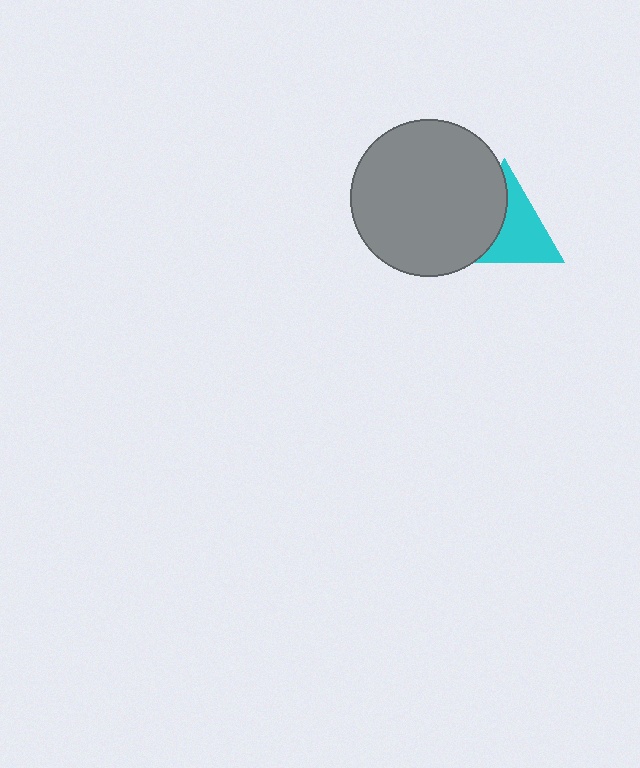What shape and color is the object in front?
The object in front is a gray circle.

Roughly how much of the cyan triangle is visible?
About half of it is visible (roughly 57%).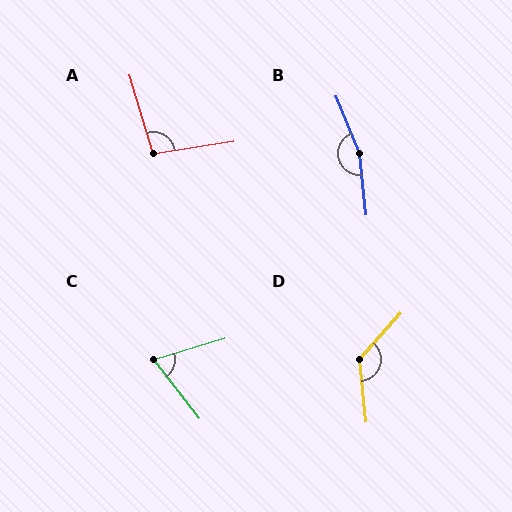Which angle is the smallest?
C, at approximately 69 degrees.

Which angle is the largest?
B, at approximately 164 degrees.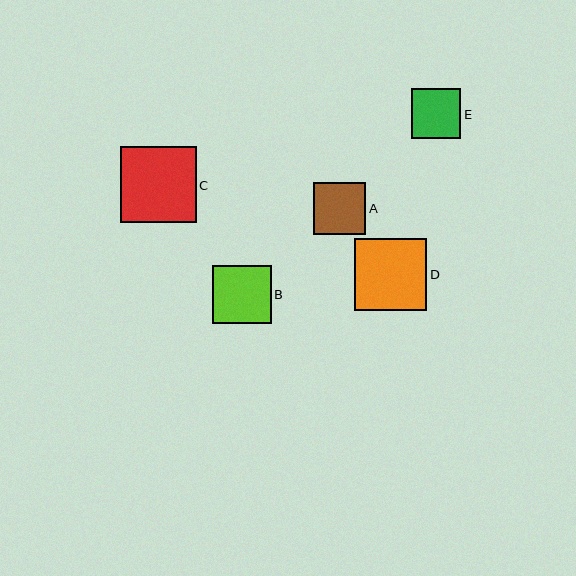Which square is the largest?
Square C is the largest with a size of approximately 76 pixels.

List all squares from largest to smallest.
From largest to smallest: C, D, B, A, E.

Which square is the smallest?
Square E is the smallest with a size of approximately 50 pixels.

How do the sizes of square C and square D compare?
Square C and square D are approximately the same size.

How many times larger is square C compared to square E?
Square C is approximately 1.5 times the size of square E.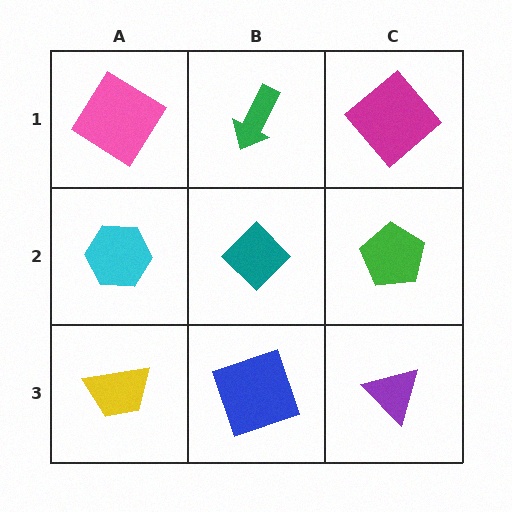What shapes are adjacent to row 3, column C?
A green pentagon (row 2, column C), a blue square (row 3, column B).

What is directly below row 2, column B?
A blue square.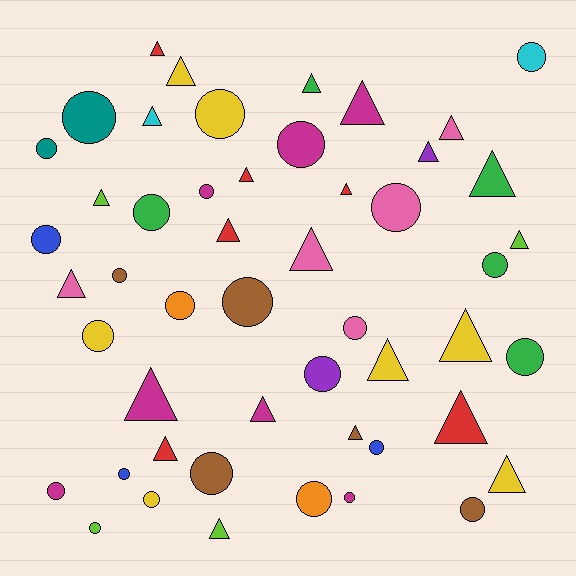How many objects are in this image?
There are 50 objects.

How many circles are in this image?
There are 26 circles.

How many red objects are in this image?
There are 6 red objects.